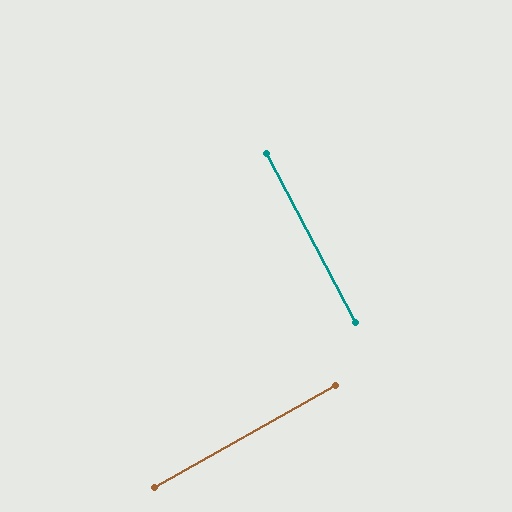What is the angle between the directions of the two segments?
Approximately 88 degrees.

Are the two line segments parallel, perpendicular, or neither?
Perpendicular — they meet at approximately 88°.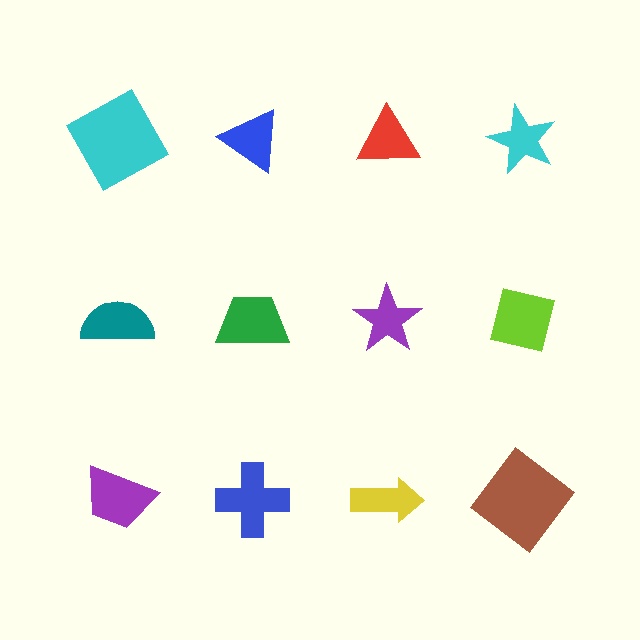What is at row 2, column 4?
A lime square.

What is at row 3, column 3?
A yellow arrow.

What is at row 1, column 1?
A cyan square.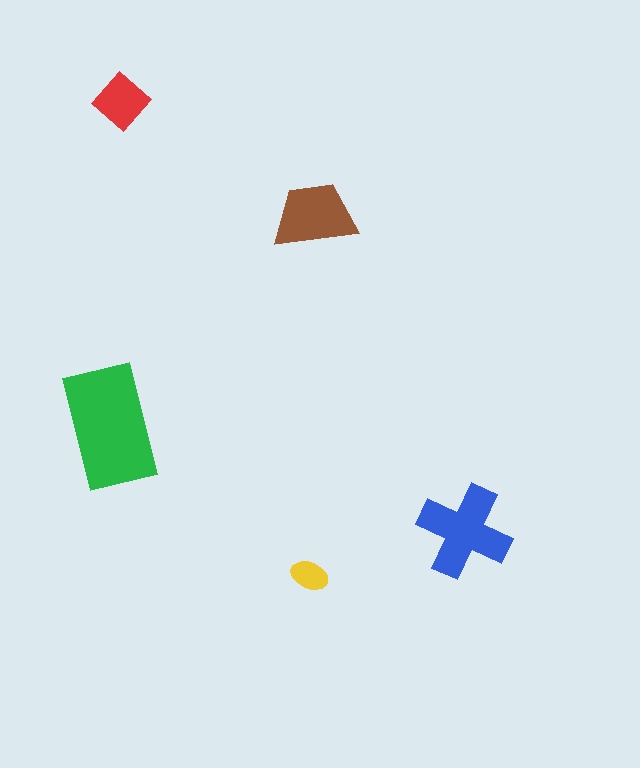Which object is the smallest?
The yellow ellipse.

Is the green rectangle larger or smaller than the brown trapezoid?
Larger.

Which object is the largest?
The green rectangle.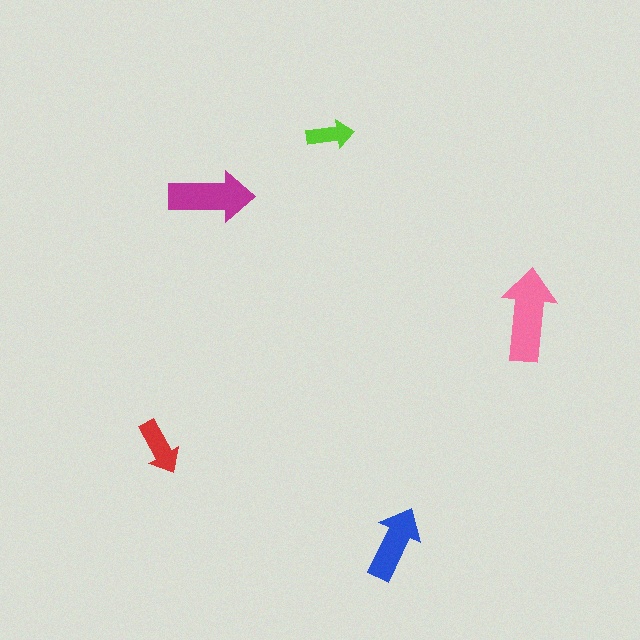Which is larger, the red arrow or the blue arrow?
The blue one.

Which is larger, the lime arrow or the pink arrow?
The pink one.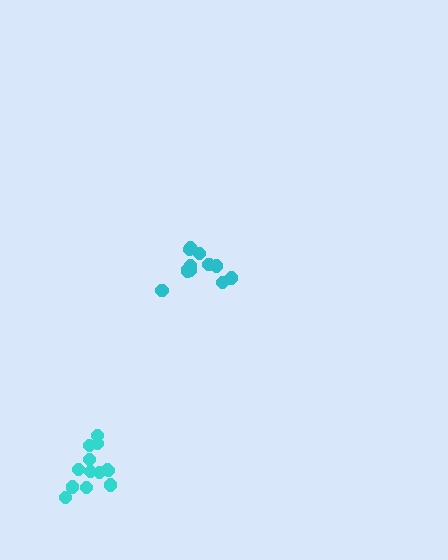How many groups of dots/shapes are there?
There are 2 groups.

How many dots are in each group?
Group 1: 13 dots, Group 2: 13 dots (26 total).